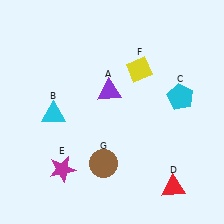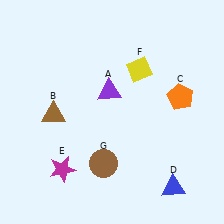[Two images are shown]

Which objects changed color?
B changed from cyan to brown. C changed from cyan to orange. D changed from red to blue.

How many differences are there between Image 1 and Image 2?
There are 3 differences between the two images.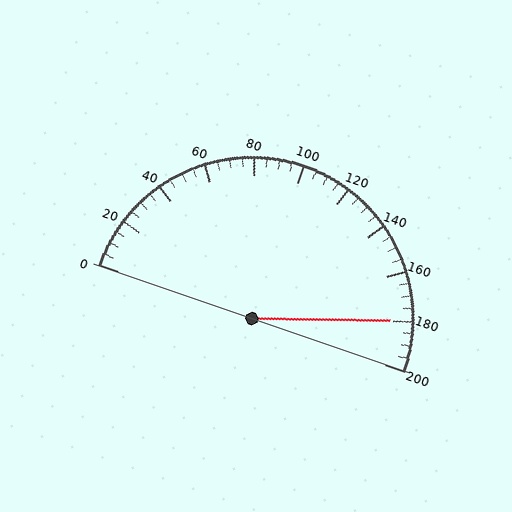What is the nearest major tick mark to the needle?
The nearest major tick mark is 180.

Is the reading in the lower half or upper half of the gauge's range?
The reading is in the upper half of the range (0 to 200).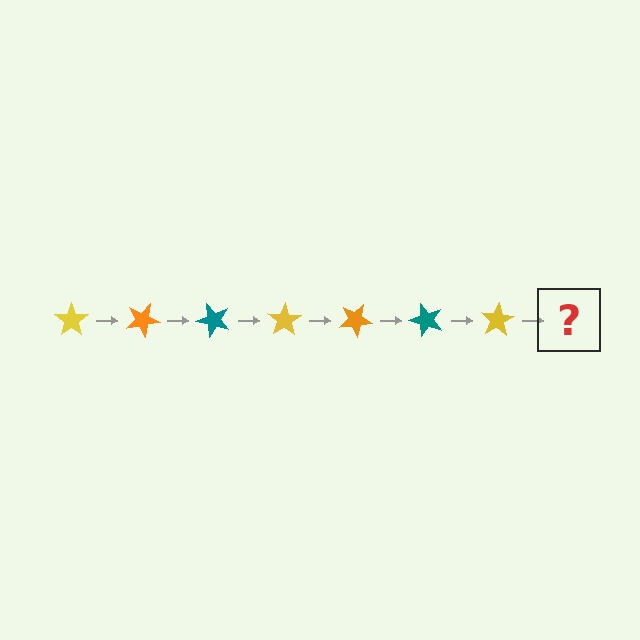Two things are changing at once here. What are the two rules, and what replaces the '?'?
The two rules are that it rotates 25 degrees each step and the color cycles through yellow, orange, and teal. The '?' should be an orange star, rotated 175 degrees from the start.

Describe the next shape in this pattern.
It should be an orange star, rotated 175 degrees from the start.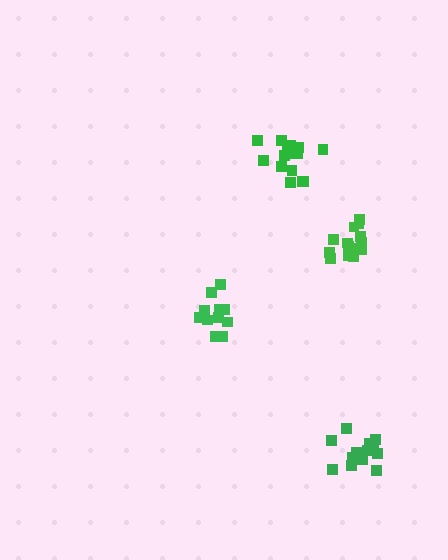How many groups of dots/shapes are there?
There are 4 groups.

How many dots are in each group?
Group 1: 16 dots, Group 2: 12 dots, Group 3: 16 dots, Group 4: 15 dots (59 total).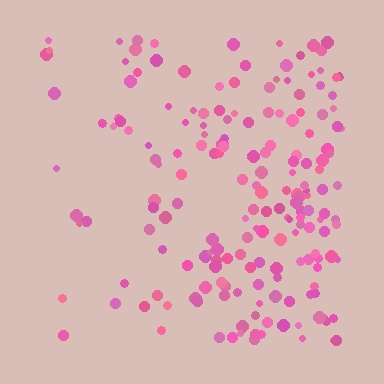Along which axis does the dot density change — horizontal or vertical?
Horizontal.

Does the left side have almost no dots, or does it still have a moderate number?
Still a moderate number, just noticeably fewer than the right.